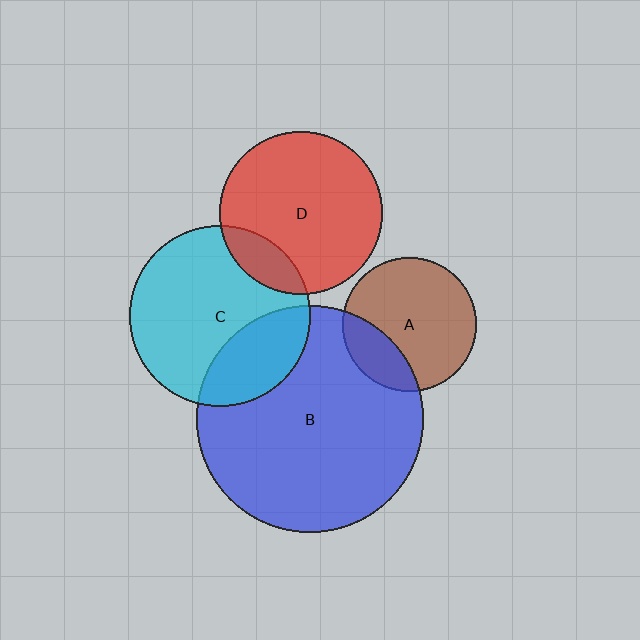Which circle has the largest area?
Circle B (blue).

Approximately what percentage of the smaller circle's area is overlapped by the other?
Approximately 25%.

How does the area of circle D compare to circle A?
Approximately 1.5 times.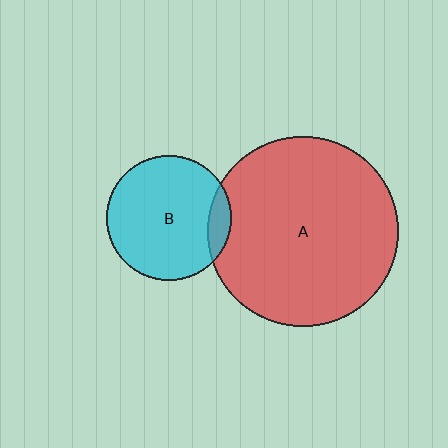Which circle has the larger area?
Circle A (red).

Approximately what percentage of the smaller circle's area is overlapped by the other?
Approximately 10%.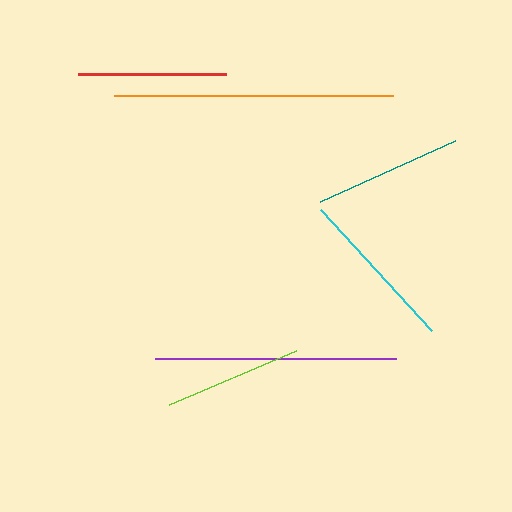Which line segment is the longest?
The orange line is the longest at approximately 279 pixels.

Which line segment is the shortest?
The lime line is the shortest at approximately 139 pixels.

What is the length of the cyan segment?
The cyan segment is approximately 164 pixels long.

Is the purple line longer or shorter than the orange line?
The orange line is longer than the purple line.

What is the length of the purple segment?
The purple segment is approximately 240 pixels long.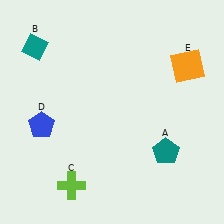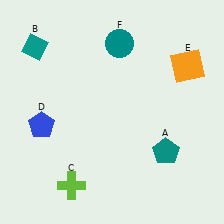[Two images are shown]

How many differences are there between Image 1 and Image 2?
There is 1 difference between the two images.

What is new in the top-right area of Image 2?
A teal circle (F) was added in the top-right area of Image 2.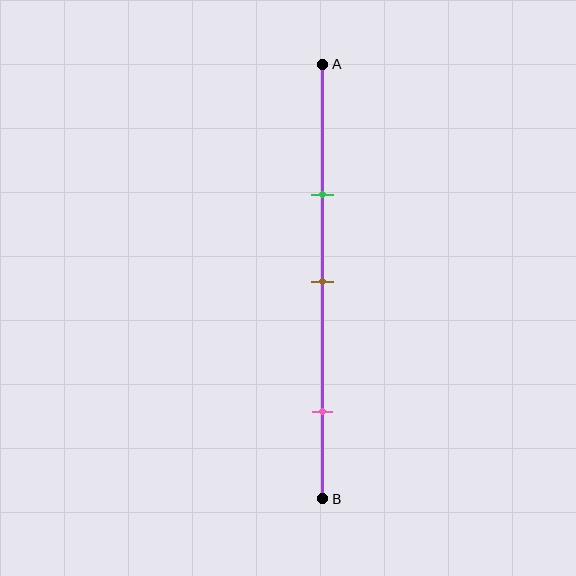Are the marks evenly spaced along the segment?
No, the marks are not evenly spaced.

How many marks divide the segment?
There are 3 marks dividing the segment.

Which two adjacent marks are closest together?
The green and brown marks are the closest adjacent pair.